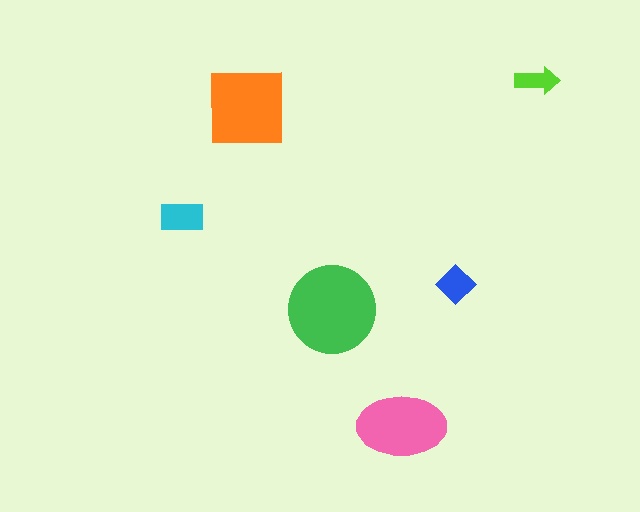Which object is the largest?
The green circle.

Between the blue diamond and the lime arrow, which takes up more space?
The blue diamond.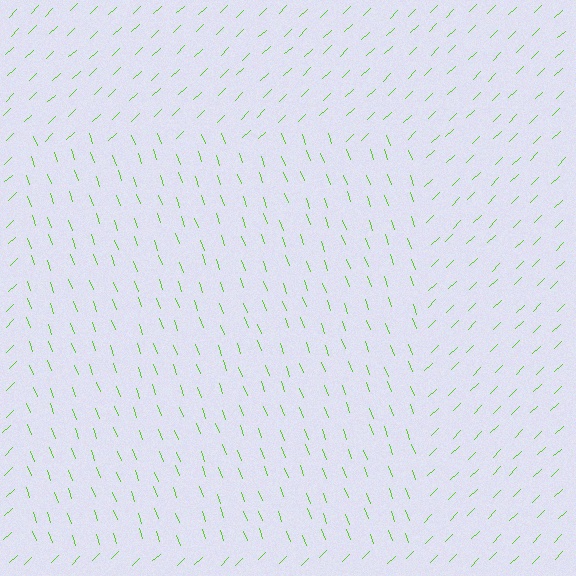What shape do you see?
I see a rectangle.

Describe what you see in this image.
The image is filled with small lime line segments. A rectangle region in the image has lines oriented differently from the surrounding lines, creating a visible texture boundary.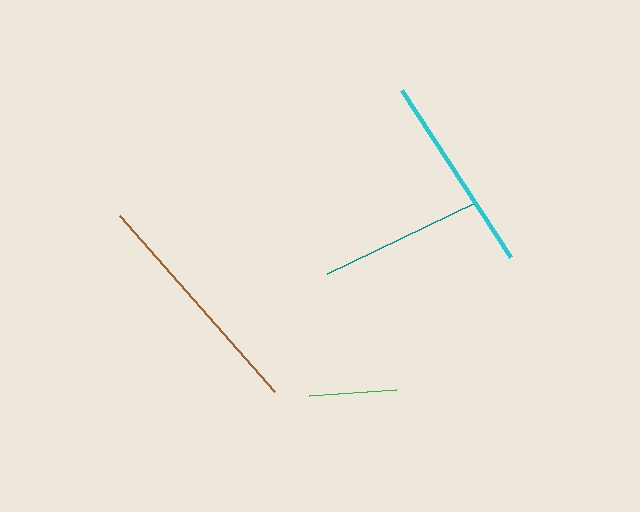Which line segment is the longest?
The brown line is the longest at approximately 235 pixels.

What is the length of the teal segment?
The teal segment is approximately 165 pixels long.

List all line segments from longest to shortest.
From longest to shortest: brown, cyan, teal, green.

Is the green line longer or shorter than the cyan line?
The cyan line is longer than the green line.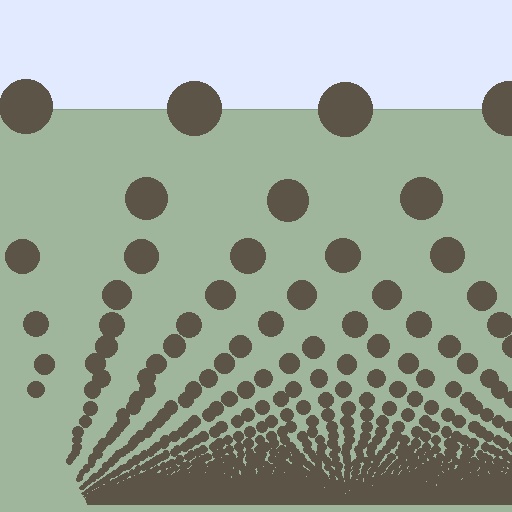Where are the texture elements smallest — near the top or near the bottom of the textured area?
Near the bottom.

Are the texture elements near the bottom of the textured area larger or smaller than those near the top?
Smaller. The gradient is inverted — elements near the bottom are smaller and denser.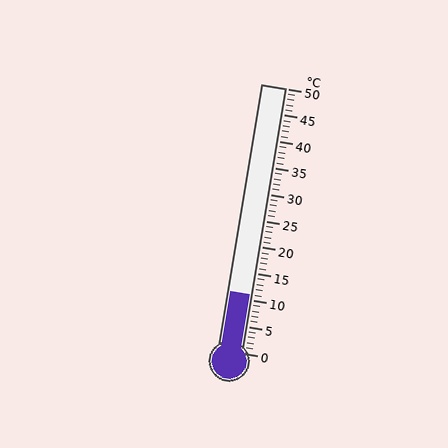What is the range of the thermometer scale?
The thermometer scale ranges from 0°C to 50°C.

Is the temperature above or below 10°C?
The temperature is above 10°C.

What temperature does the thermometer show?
The thermometer shows approximately 11°C.